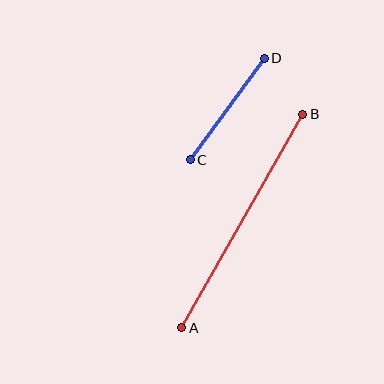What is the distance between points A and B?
The distance is approximately 245 pixels.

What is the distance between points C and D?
The distance is approximately 126 pixels.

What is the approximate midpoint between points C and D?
The midpoint is at approximately (227, 109) pixels.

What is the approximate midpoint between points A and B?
The midpoint is at approximately (242, 221) pixels.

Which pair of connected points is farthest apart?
Points A and B are farthest apart.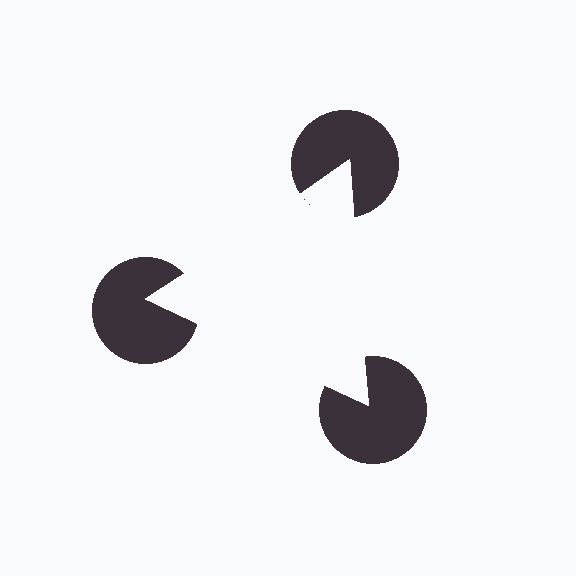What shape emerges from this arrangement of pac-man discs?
An illusory triangle — its edges are inferred from the aligned wedge cuts in the pac-man discs, not physically drawn.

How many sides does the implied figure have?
3 sides.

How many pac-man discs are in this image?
There are 3 — one at each vertex of the illusory triangle.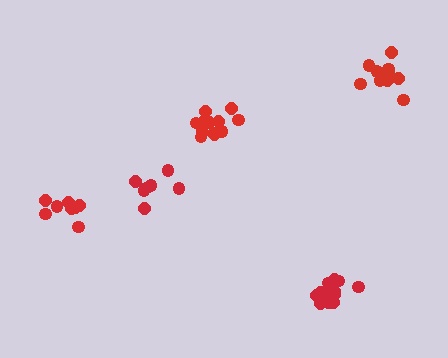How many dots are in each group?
Group 1: 12 dots, Group 2: 7 dots, Group 3: 10 dots, Group 4: 12 dots, Group 5: 8 dots (49 total).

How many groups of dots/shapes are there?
There are 5 groups.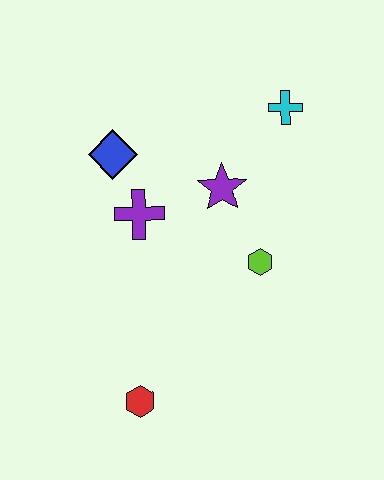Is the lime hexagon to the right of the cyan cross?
No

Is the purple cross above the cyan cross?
No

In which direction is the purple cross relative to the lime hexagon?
The purple cross is to the left of the lime hexagon.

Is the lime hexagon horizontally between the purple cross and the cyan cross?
Yes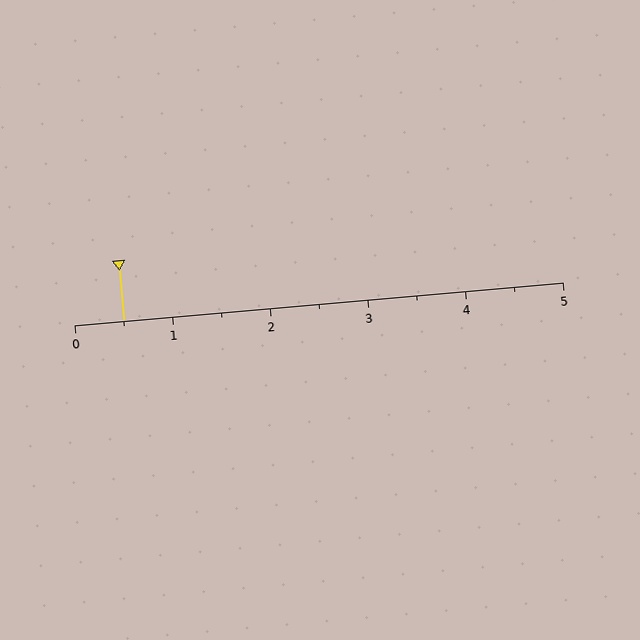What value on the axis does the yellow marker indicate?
The marker indicates approximately 0.5.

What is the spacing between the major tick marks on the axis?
The major ticks are spaced 1 apart.